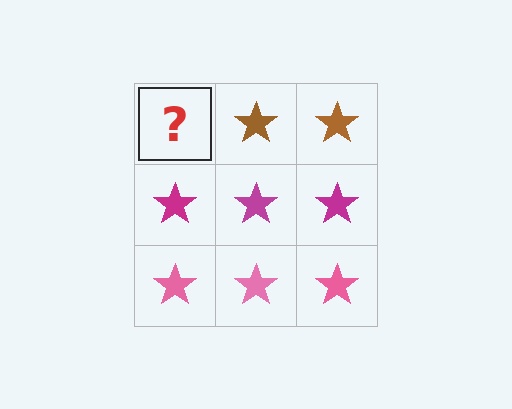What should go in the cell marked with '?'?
The missing cell should contain a brown star.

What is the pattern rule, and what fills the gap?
The rule is that each row has a consistent color. The gap should be filled with a brown star.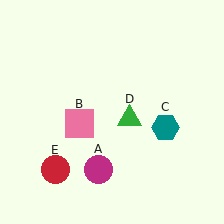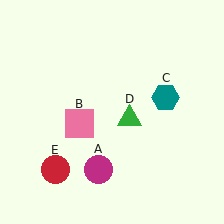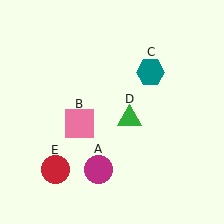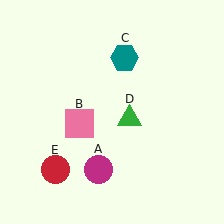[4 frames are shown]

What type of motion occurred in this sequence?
The teal hexagon (object C) rotated counterclockwise around the center of the scene.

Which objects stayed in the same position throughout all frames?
Magenta circle (object A) and pink square (object B) and green triangle (object D) and red circle (object E) remained stationary.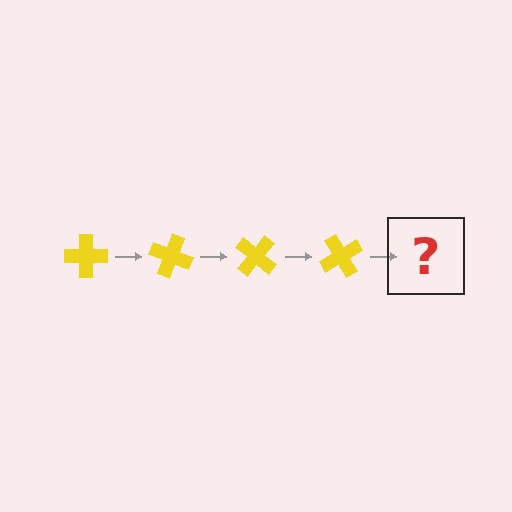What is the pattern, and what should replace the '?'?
The pattern is that the cross rotates 20 degrees each step. The '?' should be a yellow cross rotated 80 degrees.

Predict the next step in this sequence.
The next step is a yellow cross rotated 80 degrees.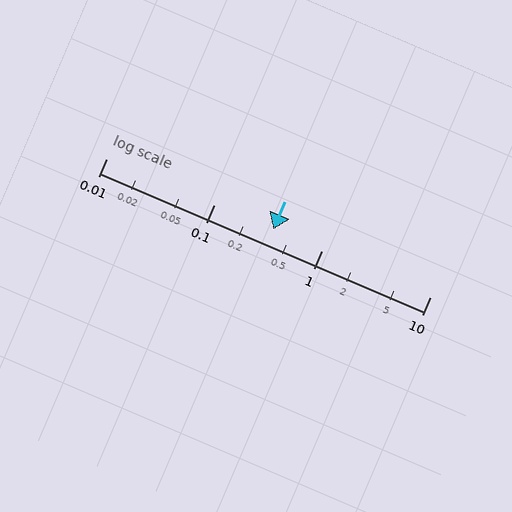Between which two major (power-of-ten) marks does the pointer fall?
The pointer is between 0.1 and 1.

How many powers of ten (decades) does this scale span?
The scale spans 3 decades, from 0.01 to 10.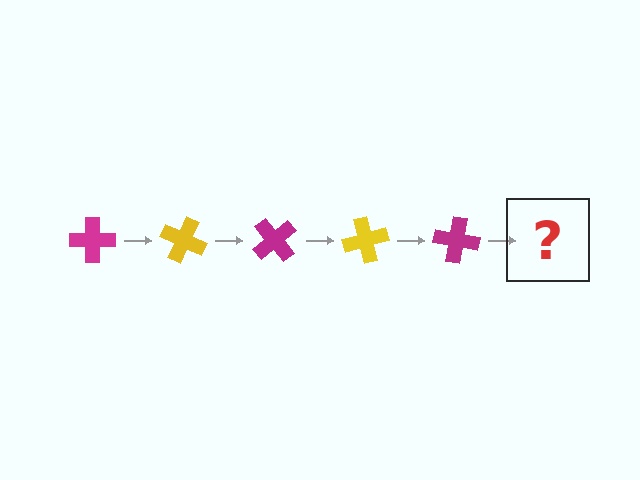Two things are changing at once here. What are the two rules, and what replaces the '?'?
The two rules are that it rotates 25 degrees each step and the color cycles through magenta and yellow. The '?' should be a yellow cross, rotated 125 degrees from the start.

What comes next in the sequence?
The next element should be a yellow cross, rotated 125 degrees from the start.